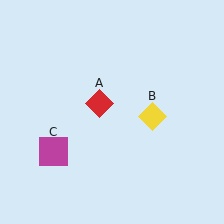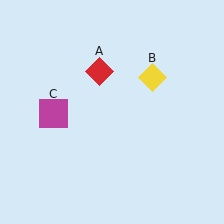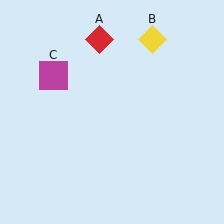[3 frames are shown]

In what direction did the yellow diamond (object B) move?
The yellow diamond (object B) moved up.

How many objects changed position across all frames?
3 objects changed position: red diamond (object A), yellow diamond (object B), magenta square (object C).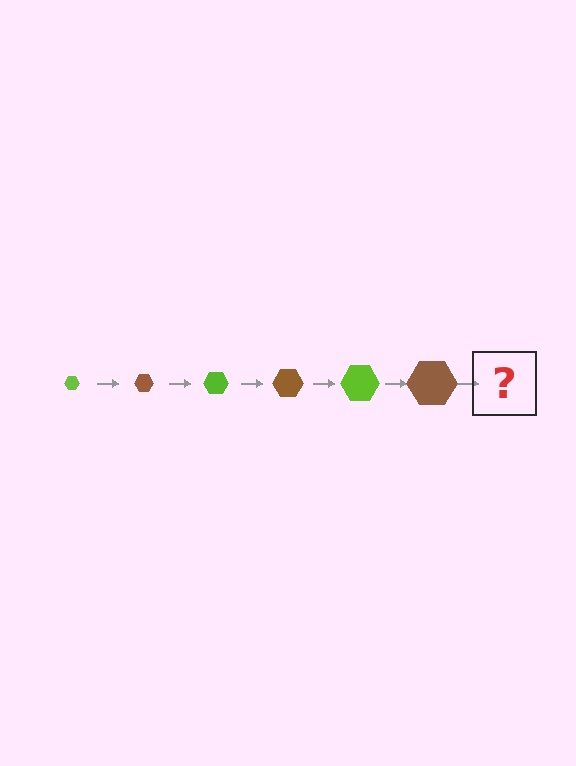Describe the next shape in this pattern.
It should be a lime hexagon, larger than the previous one.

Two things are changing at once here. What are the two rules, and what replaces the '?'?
The two rules are that the hexagon grows larger each step and the color cycles through lime and brown. The '?' should be a lime hexagon, larger than the previous one.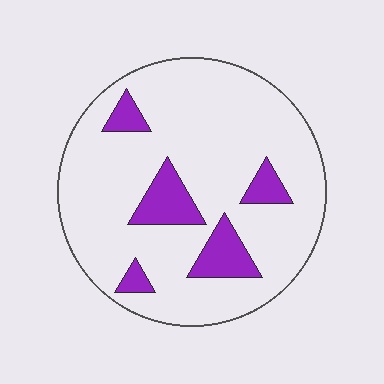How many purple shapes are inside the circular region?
5.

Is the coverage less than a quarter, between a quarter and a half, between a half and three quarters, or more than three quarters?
Less than a quarter.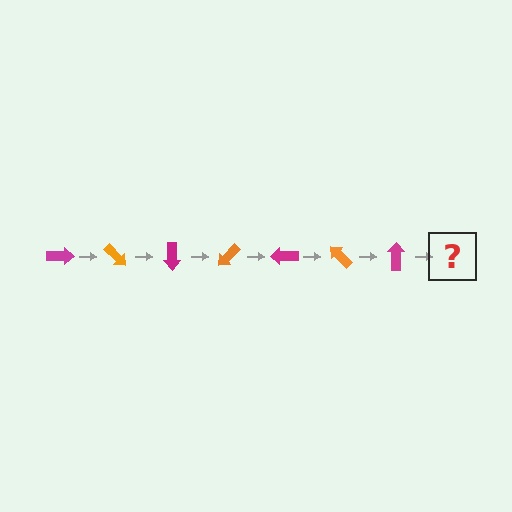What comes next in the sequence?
The next element should be an orange arrow, rotated 315 degrees from the start.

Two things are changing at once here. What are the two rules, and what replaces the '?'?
The two rules are that it rotates 45 degrees each step and the color cycles through magenta and orange. The '?' should be an orange arrow, rotated 315 degrees from the start.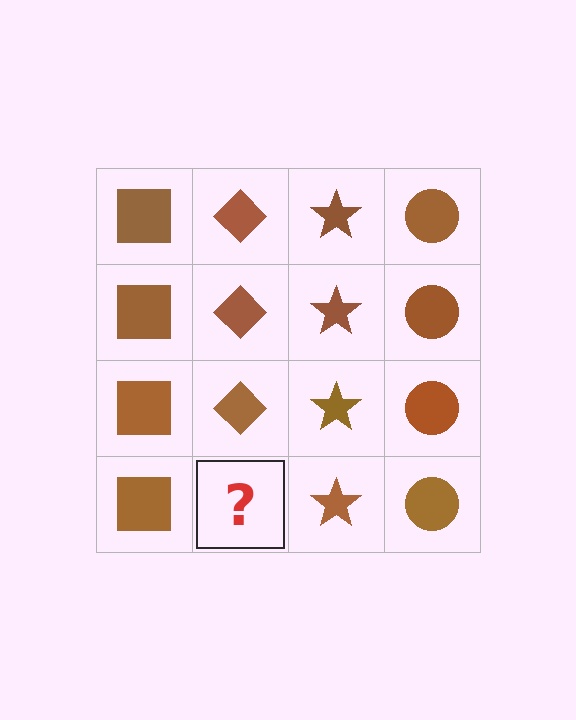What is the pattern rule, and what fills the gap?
The rule is that each column has a consistent shape. The gap should be filled with a brown diamond.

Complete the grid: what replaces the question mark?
The question mark should be replaced with a brown diamond.